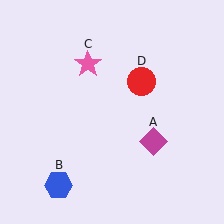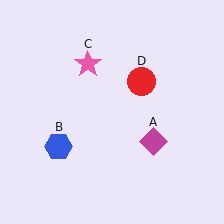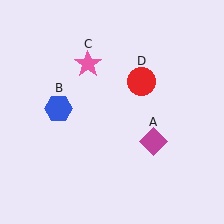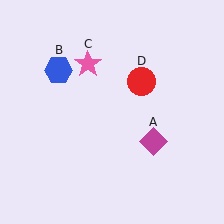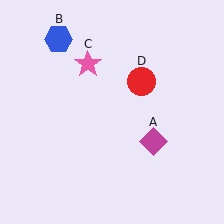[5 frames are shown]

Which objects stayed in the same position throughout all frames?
Magenta diamond (object A) and pink star (object C) and red circle (object D) remained stationary.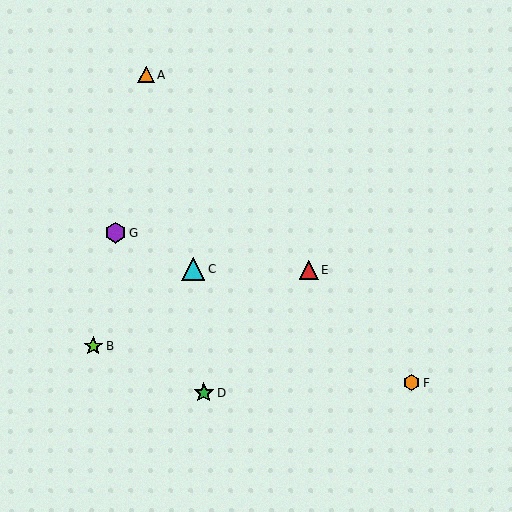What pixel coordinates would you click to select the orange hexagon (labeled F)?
Click at (412, 383) to select the orange hexagon F.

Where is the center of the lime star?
The center of the lime star is at (93, 346).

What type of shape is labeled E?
Shape E is a red triangle.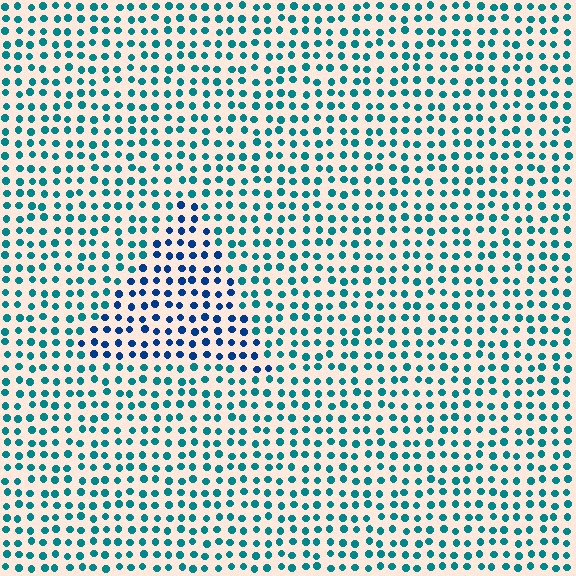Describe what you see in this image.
The image is filled with small teal elements in a uniform arrangement. A triangle-shaped region is visible where the elements are tinted to a slightly different hue, forming a subtle color boundary.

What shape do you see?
I see a triangle.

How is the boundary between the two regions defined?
The boundary is defined purely by a slight shift in hue (about 34 degrees). Spacing, size, and orientation are identical on both sides.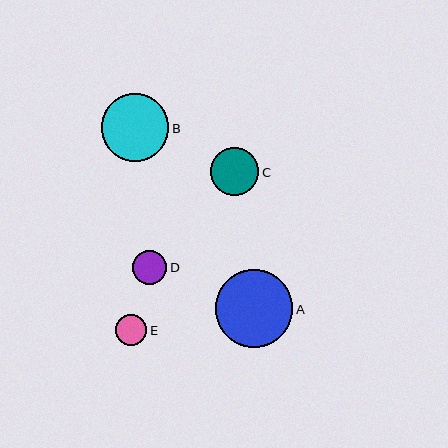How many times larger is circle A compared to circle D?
Circle A is approximately 2.3 times the size of circle D.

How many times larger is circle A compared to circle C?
Circle A is approximately 1.6 times the size of circle C.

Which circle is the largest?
Circle A is the largest with a size of approximately 77 pixels.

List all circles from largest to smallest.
From largest to smallest: A, B, C, D, E.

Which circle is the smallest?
Circle E is the smallest with a size of approximately 31 pixels.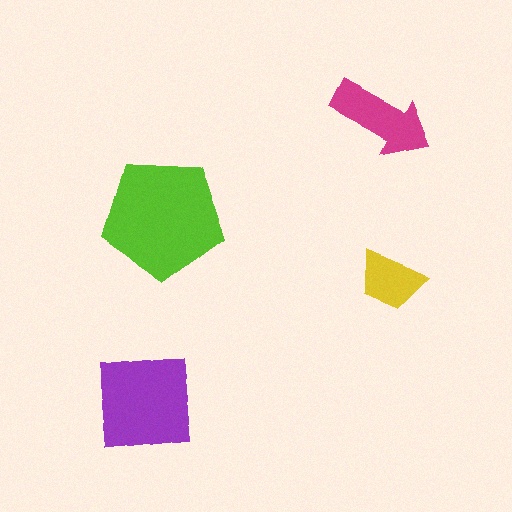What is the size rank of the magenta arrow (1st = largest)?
3rd.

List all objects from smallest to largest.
The yellow trapezoid, the magenta arrow, the purple square, the lime pentagon.